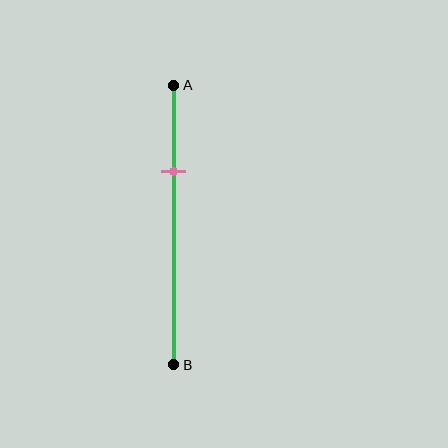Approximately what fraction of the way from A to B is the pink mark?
The pink mark is approximately 30% of the way from A to B.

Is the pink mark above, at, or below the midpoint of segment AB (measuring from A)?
The pink mark is above the midpoint of segment AB.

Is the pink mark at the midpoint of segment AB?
No, the mark is at about 30% from A, not at the 50% midpoint.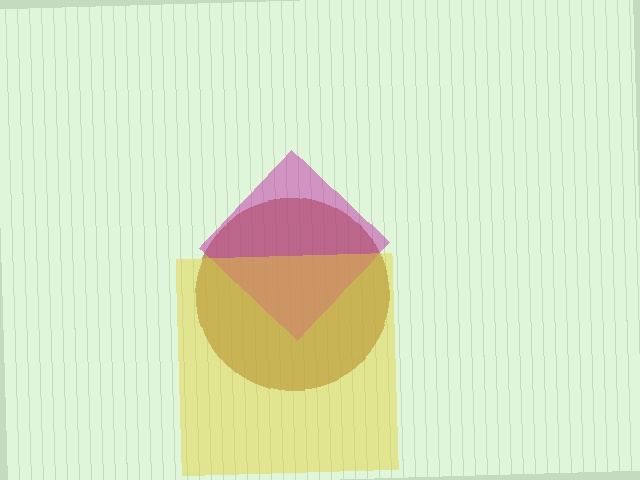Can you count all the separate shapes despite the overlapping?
Yes, there are 3 separate shapes.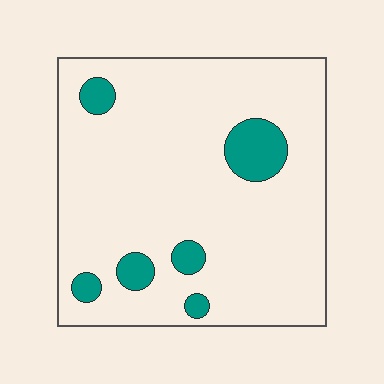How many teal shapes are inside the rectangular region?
6.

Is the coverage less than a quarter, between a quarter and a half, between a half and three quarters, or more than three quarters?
Less than a quarter.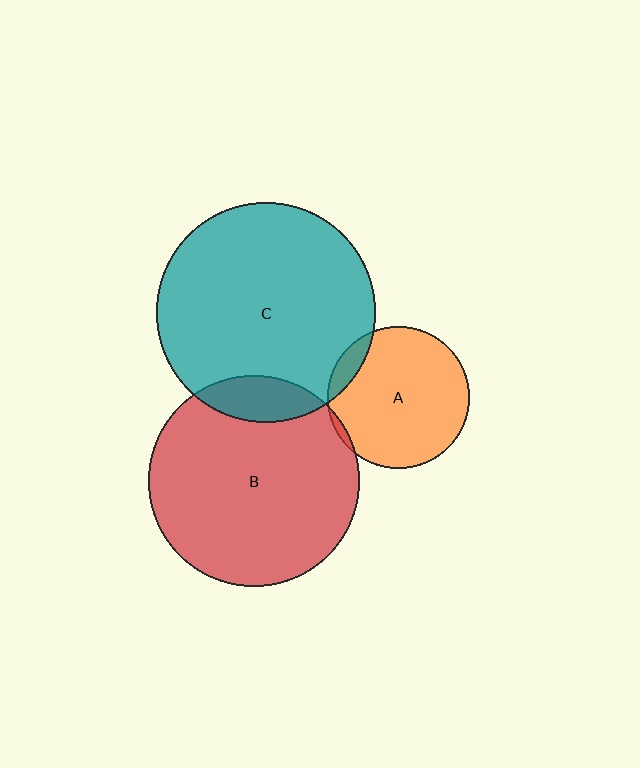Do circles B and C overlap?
Yes.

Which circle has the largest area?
Circle C (teal).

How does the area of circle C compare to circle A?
Approximately 2.4 times.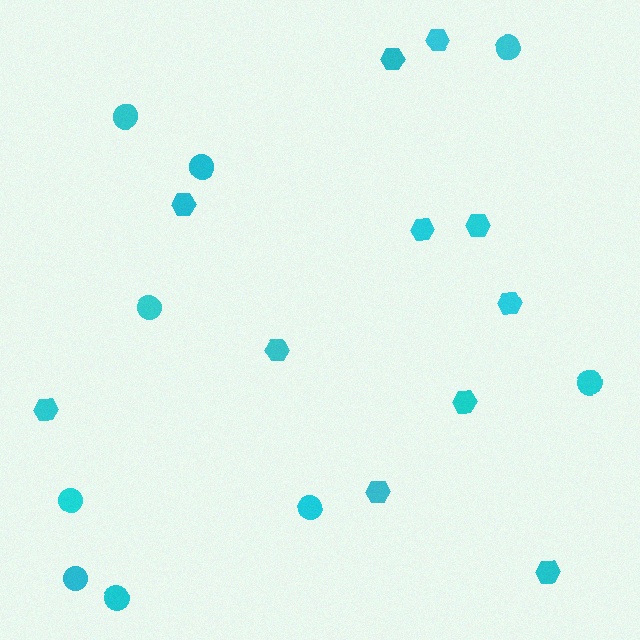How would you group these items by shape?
There are 2 groups: one group of hexagons (11) and one group of circles (9).